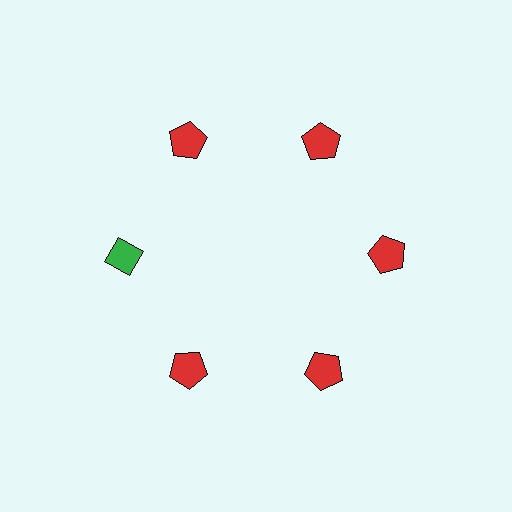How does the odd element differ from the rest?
It differs in both color (green instead of red) and shape (diamond instead of pentagon).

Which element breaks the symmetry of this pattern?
The green diamond at roughly the 9 o'clock position breaks the symmetry. All other shapes are red pentagons.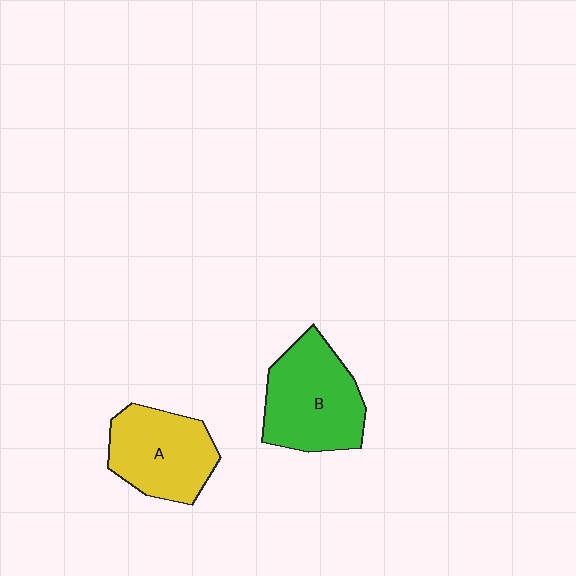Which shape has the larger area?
Shape B (green).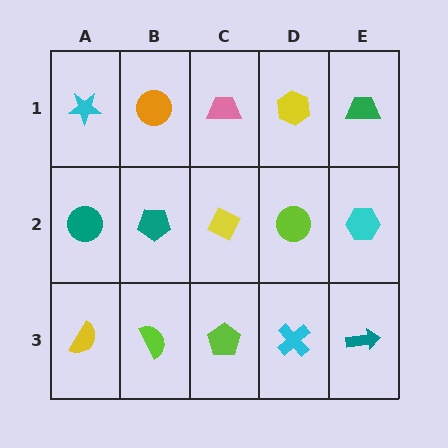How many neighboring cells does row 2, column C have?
4.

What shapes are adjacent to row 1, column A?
A teal circle (row 2, column A), an orange circle (row 1, column B).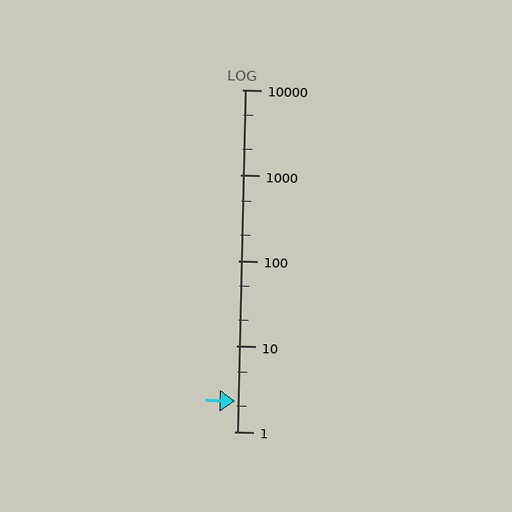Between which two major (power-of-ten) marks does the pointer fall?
The pointer is between 1 and 10.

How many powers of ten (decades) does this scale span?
The scale spans 4 decades, from 1 to 10000.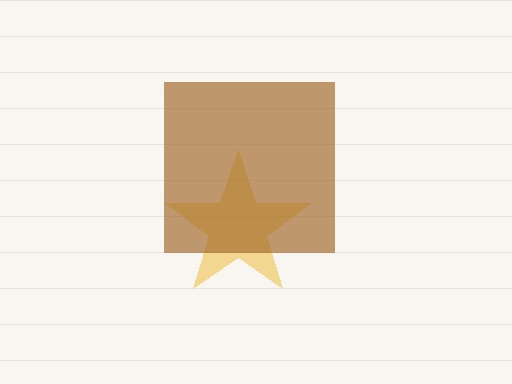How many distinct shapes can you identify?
There are 2 distinct shapes: a yellow star, a brown square.